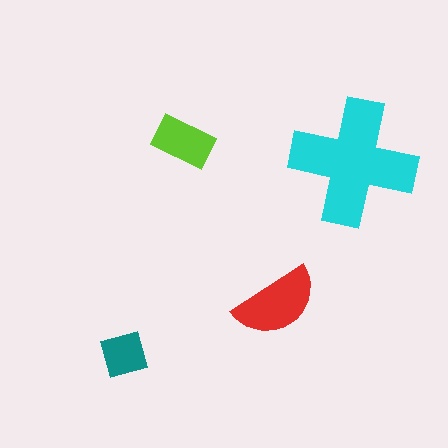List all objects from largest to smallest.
The cyan cross, the red semicircle, the lime rectangle, the teal diamond.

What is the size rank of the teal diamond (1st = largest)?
4th.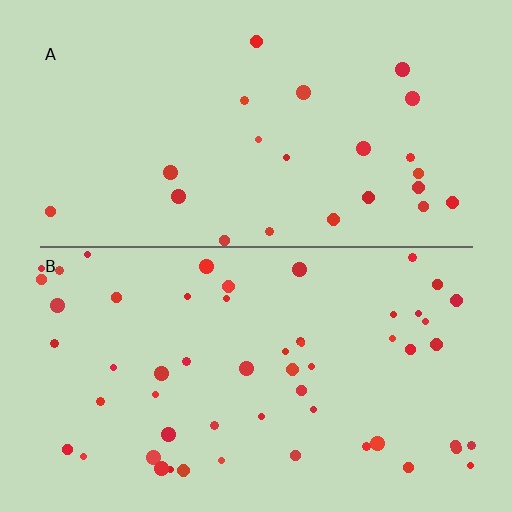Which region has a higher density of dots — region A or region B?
B (the bottom).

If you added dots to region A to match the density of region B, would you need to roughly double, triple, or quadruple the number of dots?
Approximately double.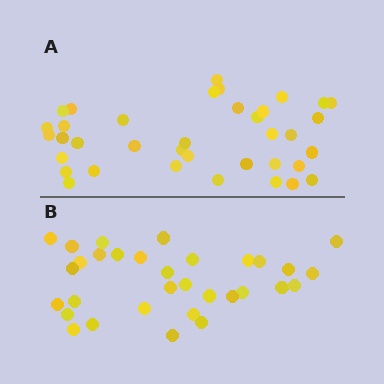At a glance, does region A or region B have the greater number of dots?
Region A (the top region) has more dots.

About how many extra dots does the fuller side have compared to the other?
Region A has about 5 more dots than region B.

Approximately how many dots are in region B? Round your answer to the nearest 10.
About 30 dots. (The exact count is 32, which rounds to 30.)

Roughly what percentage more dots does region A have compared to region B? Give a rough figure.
About 15% more.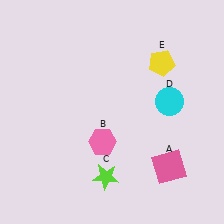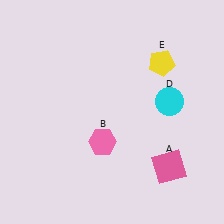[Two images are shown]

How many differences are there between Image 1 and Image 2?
There is 1 difference between the two images.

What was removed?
The lime star (C) was removed in Image 2.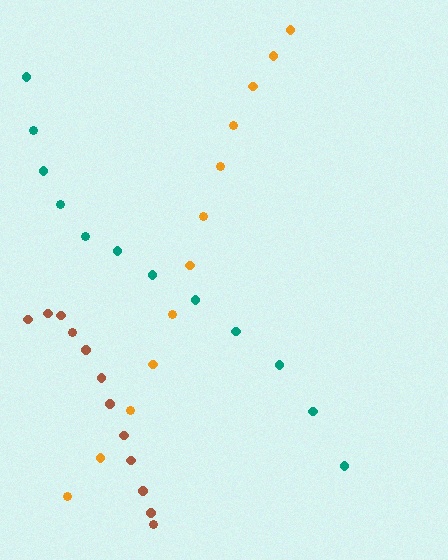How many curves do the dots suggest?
There are 3 distinct paths.